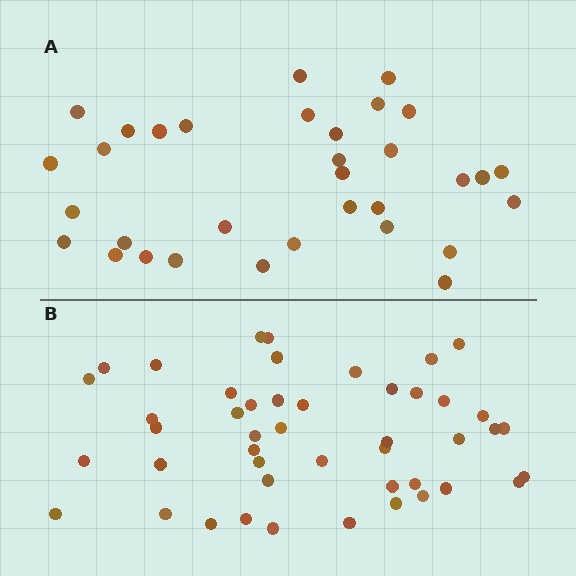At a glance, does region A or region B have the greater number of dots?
Region B (the bottom region) has more dots.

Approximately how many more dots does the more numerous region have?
Region B has approximately 15 more dots than region A.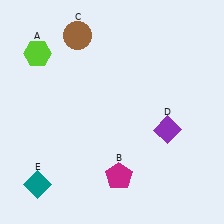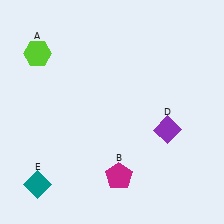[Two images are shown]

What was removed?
The brown circle (C) was removed in Image 2.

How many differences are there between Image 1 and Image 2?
There is 1 difference between the two images.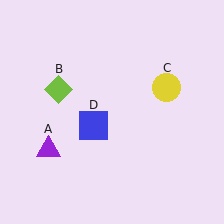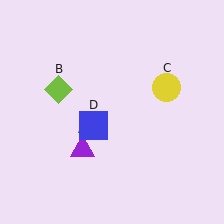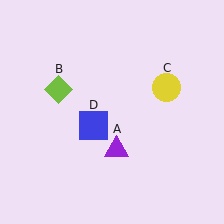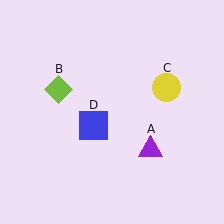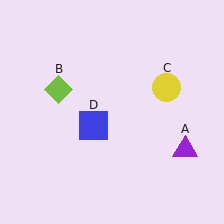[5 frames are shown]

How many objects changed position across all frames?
1 object changed position: purple triangle (object A).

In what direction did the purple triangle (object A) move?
The purple triangle (object A) moved right.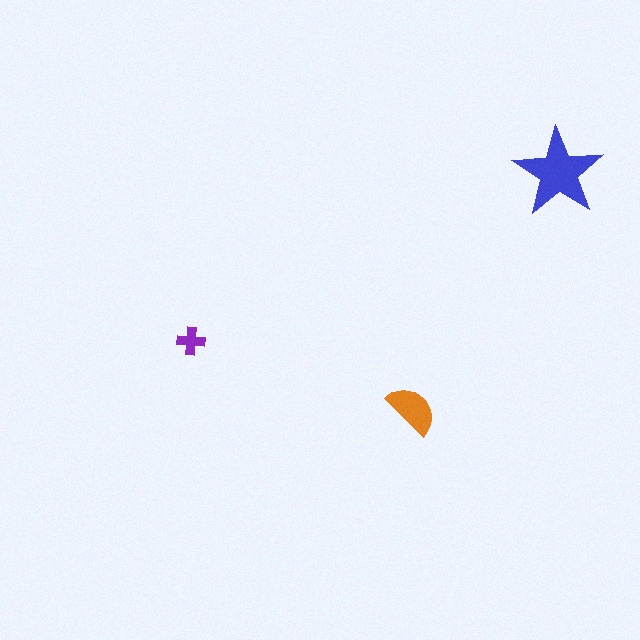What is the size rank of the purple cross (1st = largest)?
3rd.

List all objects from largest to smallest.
The blue star, the orange semicircle, the purple cross.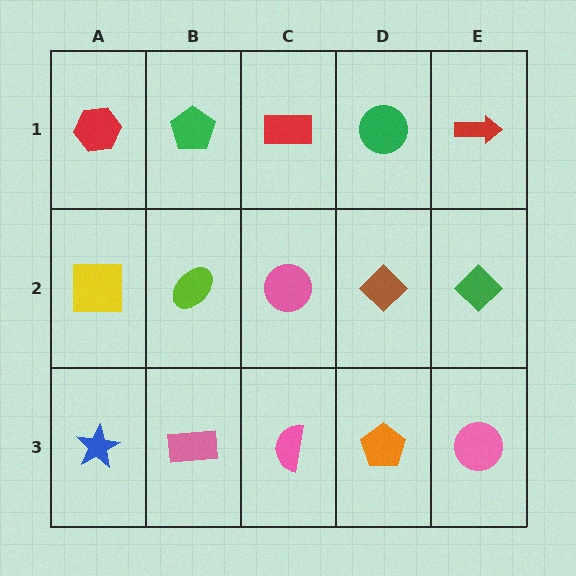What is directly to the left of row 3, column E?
An orange pentagon.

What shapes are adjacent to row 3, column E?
A green diamond (row 2, column E), an orange pentagon (row 3, column D).